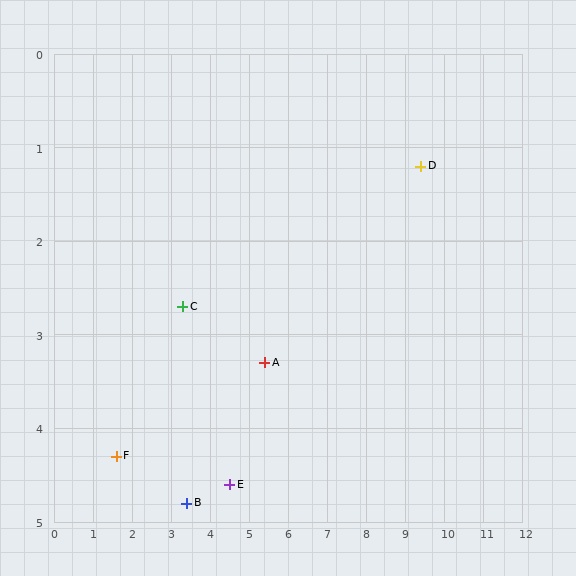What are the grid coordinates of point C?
Point C is at approximately (3.3, 2.7).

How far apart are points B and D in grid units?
Points B and D are about 7.0 grid units apart.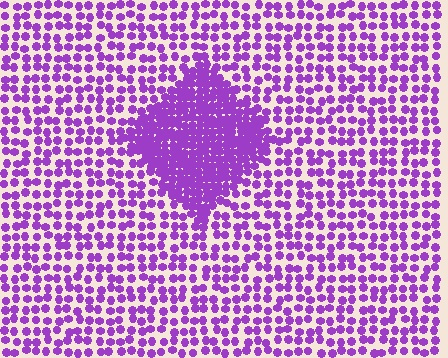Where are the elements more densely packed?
The elements are more densely packed inside the diamond boundary.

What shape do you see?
I see a diamond.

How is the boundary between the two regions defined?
The boundary is defined by a change in element density (approximately 2.4x ratio). All elements are the same color, size, and shape.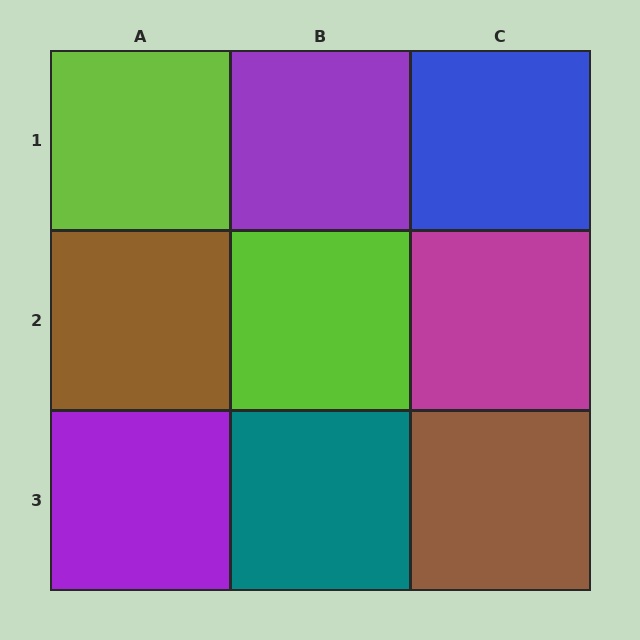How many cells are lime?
2 cells are lime.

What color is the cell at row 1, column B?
Purple.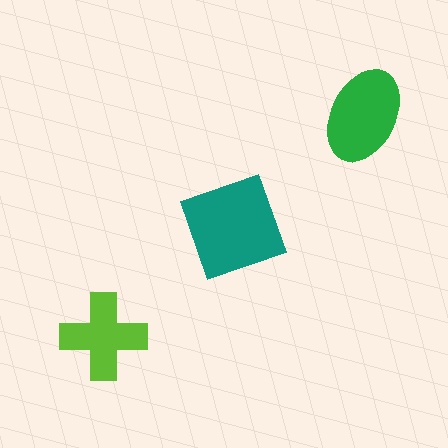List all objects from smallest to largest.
The lime cross, the green ellipse, the teal diamond.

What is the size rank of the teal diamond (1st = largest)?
1st.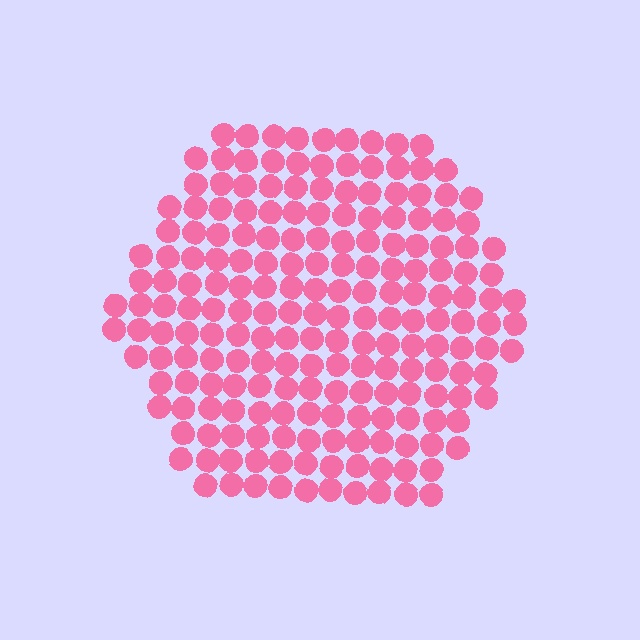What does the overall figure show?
The overall figure shows a hexagon.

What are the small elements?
The small elements are circles.